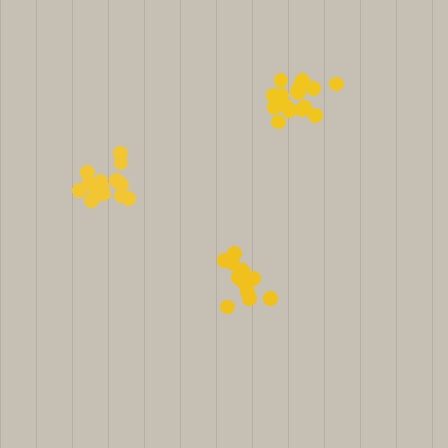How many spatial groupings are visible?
There are 3 spatial groupings.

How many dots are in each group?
Group 1: 17 dots, Group 2: 18 dots, Group 3: 13 dots (48 total).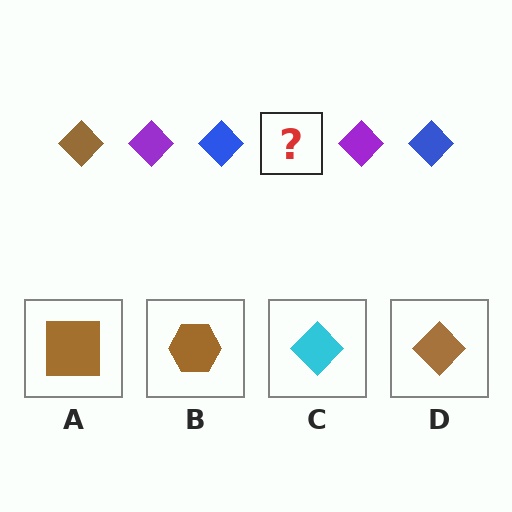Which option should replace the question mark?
Option D.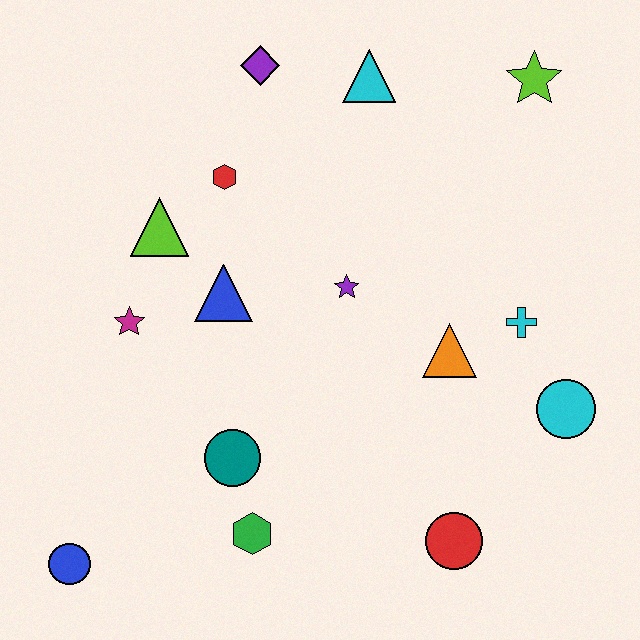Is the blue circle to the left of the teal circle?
Yes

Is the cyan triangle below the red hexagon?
No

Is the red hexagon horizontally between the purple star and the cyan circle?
No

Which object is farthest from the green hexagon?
The lime star is farthest from the green hexagon.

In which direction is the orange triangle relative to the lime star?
The orange triangle is below the lime star.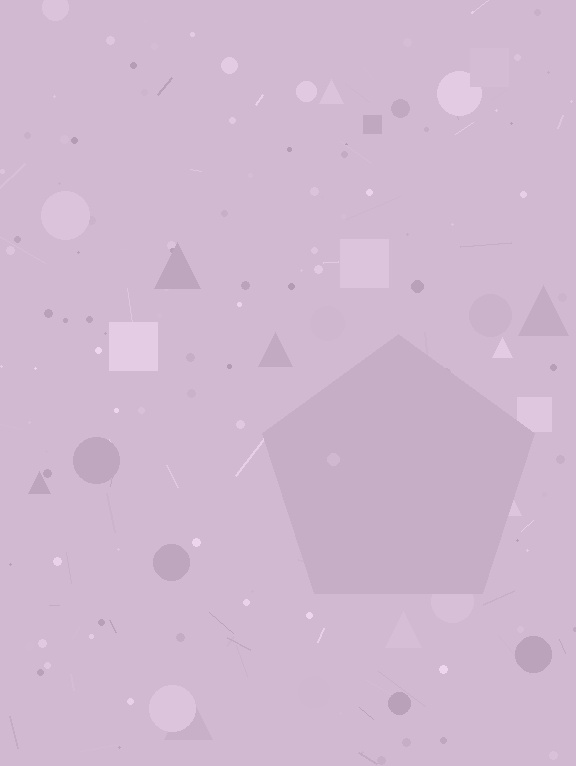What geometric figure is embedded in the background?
A pentagon is embedded in the background.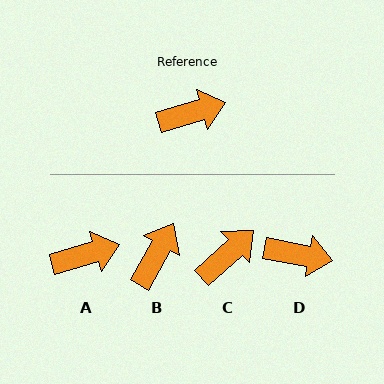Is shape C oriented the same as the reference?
No, it is off by about 27 degrees.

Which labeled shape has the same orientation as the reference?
A.